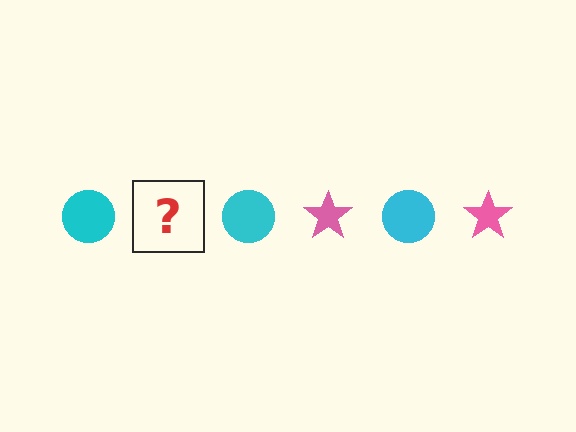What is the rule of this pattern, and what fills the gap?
The rule is that the pattern alternates between cyan circle and pink star. The gap should be filled with a pink star.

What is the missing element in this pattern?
The missing element is a pink star.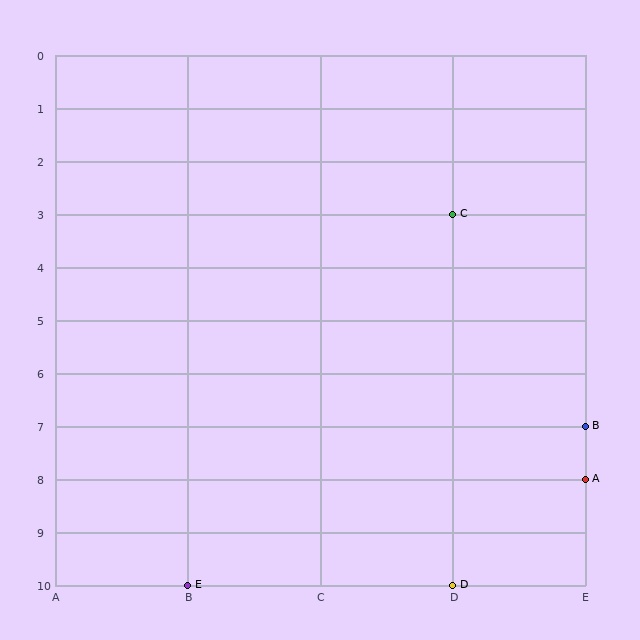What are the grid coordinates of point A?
Point A is at grid coordinates (E, 8).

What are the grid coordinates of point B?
Point B is at grid coordinates (E, 7).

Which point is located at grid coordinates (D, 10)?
Point D is at (D, 10).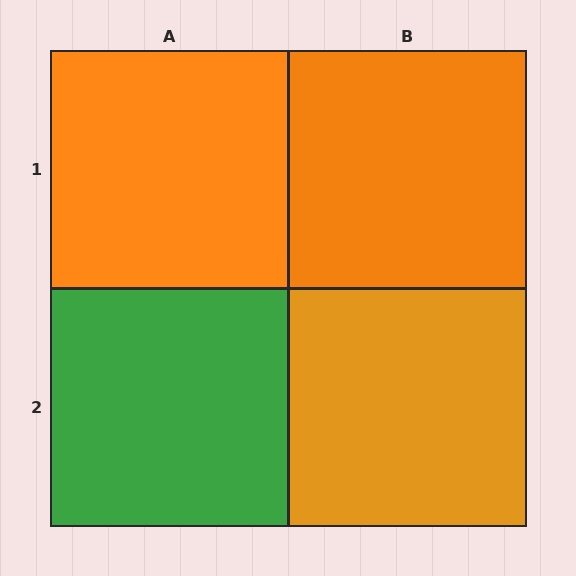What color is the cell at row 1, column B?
Orange.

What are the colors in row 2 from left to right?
Green, orange.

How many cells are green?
1 cell is green.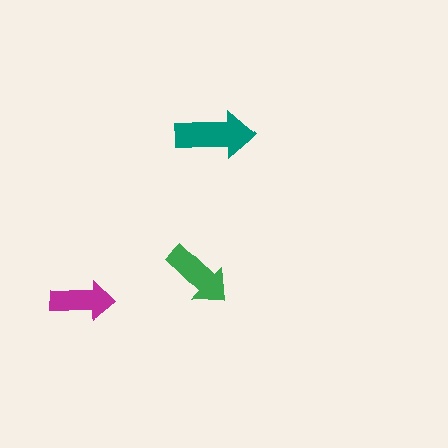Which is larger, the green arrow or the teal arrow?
The teal one.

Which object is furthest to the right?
The teal arrow is rightmost.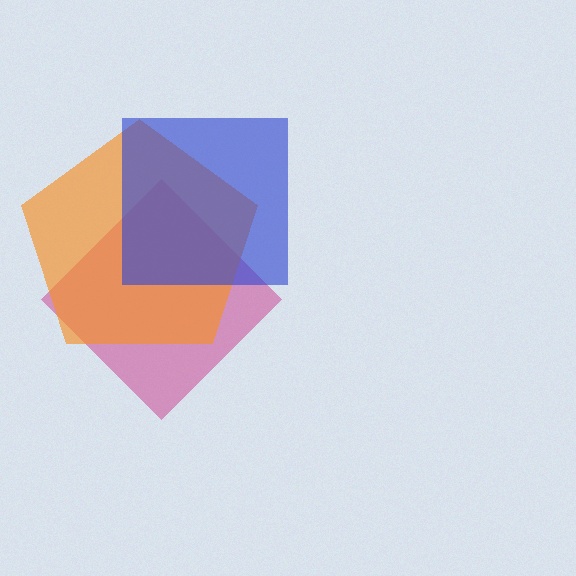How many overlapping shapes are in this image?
There are 3 overlapping shapes in the image.